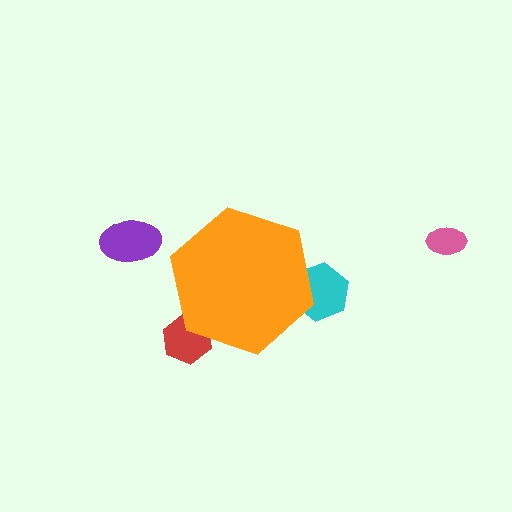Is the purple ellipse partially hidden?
No, the purple ellipse is fully visible.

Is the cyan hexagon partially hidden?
Yes, the cyan hexagon is partially hidden behind the orange hexagon.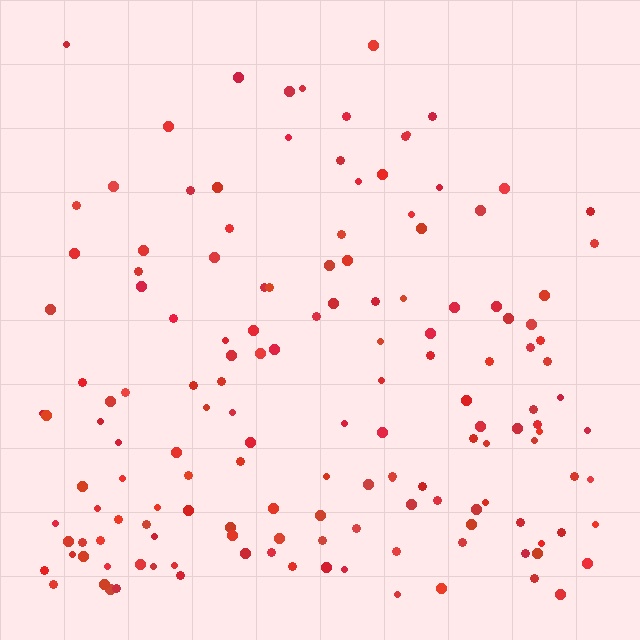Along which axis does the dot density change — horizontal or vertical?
Vertical.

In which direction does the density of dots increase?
From top to bottom, with the bottom side densest.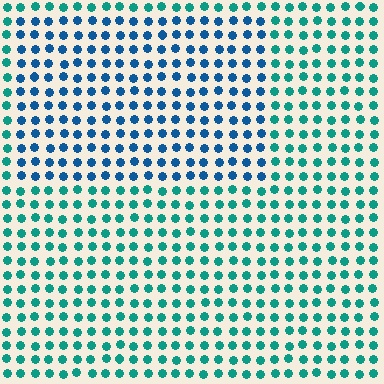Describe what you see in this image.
The image is filled with small teal elements in a uniform arrangement. A rectangle-shaped region is visible where the elements are tinted to a slightly different hue, forming a subtle color boundary.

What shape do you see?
I see a rectangle.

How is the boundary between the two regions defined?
The boundary is defined purely by a slight shift in hue (about 37 degrees). Spacing, size, and orientation are identical on both sides.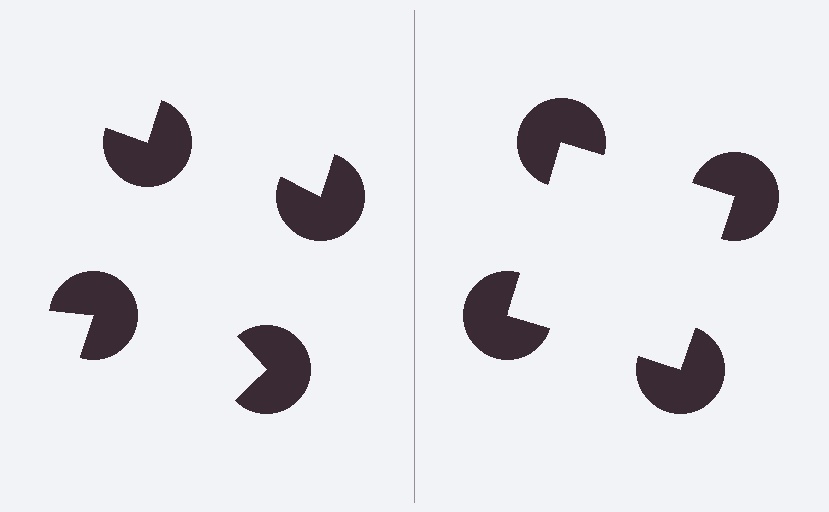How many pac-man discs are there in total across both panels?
8 — 4 on each side.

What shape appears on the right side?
An illusory square.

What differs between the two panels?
The pac-man discs are positioned identically on both sides; only the wedge orientations differ. On the right they align to a square; on the left they are misaligned.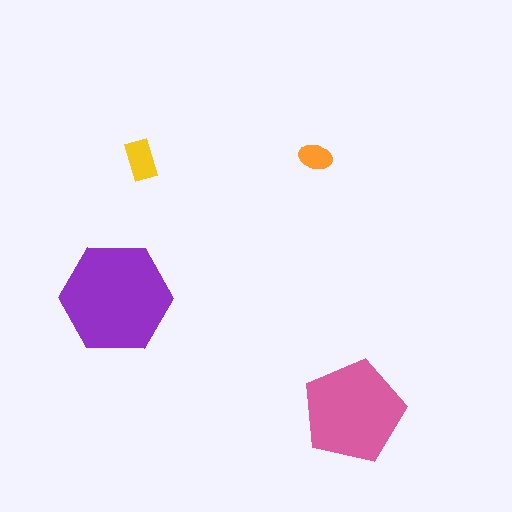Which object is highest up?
The orange ellipse is topmost.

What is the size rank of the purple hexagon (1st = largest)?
1st.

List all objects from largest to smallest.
The purple hexagon, the pink pentagon, the yellow rectangle, the orange ellipse.